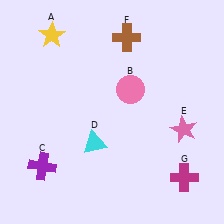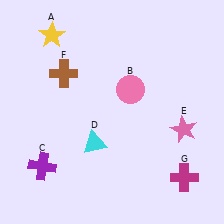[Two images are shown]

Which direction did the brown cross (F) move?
The brown cross (F) moved left.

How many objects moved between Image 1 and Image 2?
1 object moved between the two images.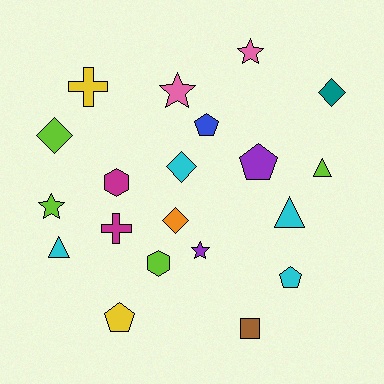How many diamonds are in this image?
There are 4 diamonds.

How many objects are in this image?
There are 20 objects.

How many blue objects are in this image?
There is 1 blue object.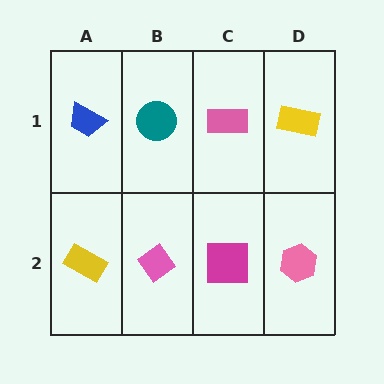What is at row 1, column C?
A pink rectangle.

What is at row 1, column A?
A blue trapezoid.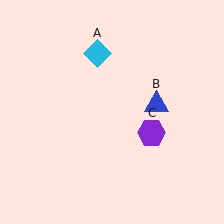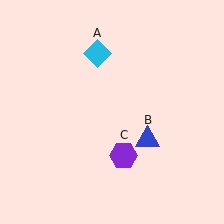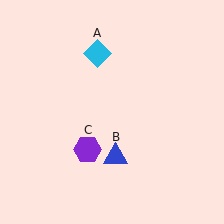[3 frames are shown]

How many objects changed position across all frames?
2 objects changed position: blue triangle (object B), purple hexagon (object C).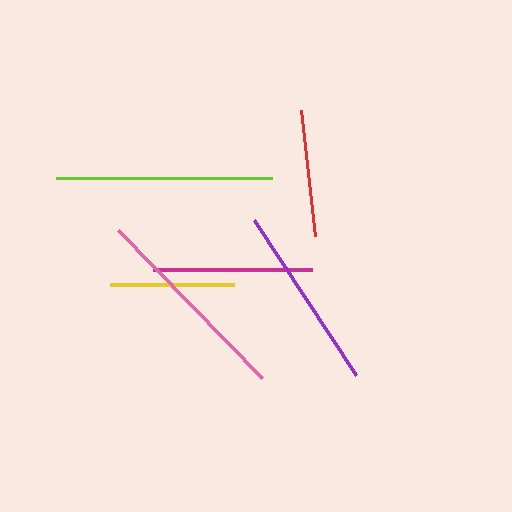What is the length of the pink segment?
The pink segment is approximately 207 pixels long.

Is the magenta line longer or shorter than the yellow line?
The magenta line is longer than the yellow line.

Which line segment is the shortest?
The yellow line is the shortest at approximately 124 pixels.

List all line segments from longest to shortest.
From longest to shortest: lime, pink, purple, magenta, red, yellow.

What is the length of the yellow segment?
The yellow segment is approximately 124 pixels long.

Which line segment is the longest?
The lime line is the longest at approximately 216 pixels.